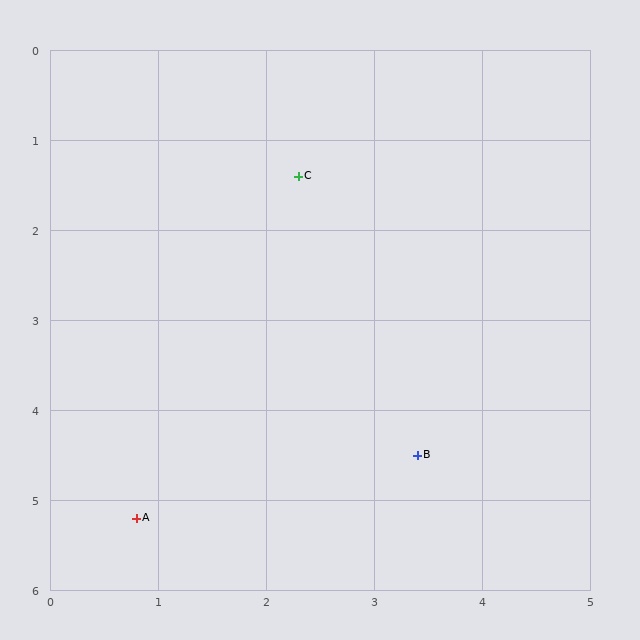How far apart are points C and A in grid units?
Points C and A are about 4.1 grid units apart.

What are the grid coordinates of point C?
Point C is at approximately (2.3, 1.4).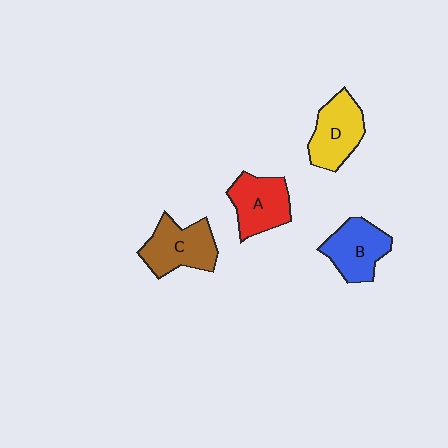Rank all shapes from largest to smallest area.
From largest to smallest: C (brown), D (yellow), A (red), B (blue).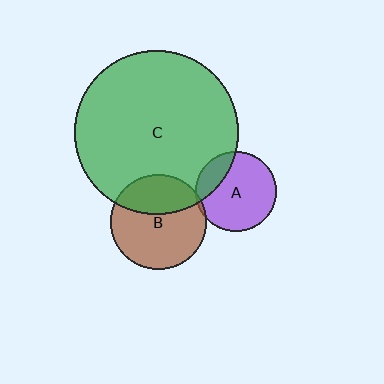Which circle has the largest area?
Circle C (green).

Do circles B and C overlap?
Yes.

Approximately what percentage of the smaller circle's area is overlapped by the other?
Approximately 35%.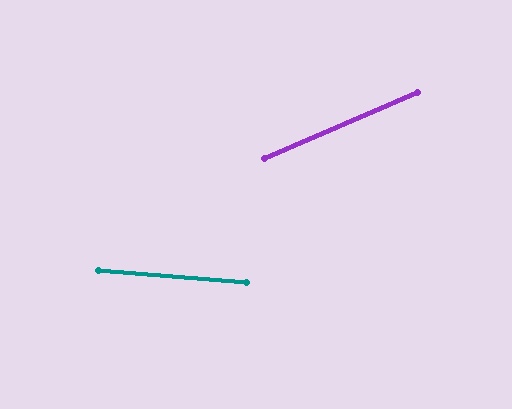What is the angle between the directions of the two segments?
Approximately 28 degrees.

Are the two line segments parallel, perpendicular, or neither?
Neither parallel nor perpendicular — they differ by about 28°.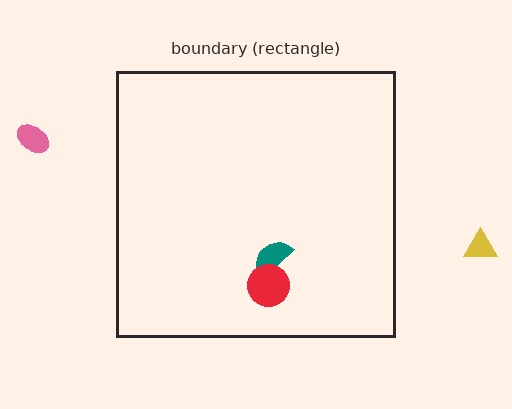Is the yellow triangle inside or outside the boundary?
Outside.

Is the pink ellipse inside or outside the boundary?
Outside.